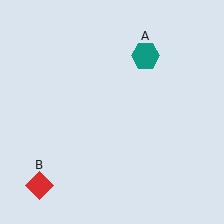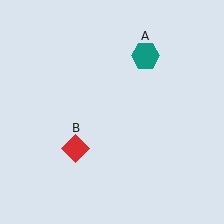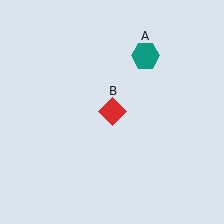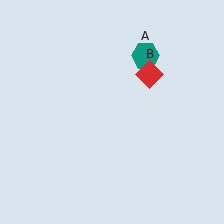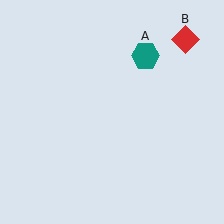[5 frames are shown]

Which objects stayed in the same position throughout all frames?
Teal hexagon (object A) remained stationary.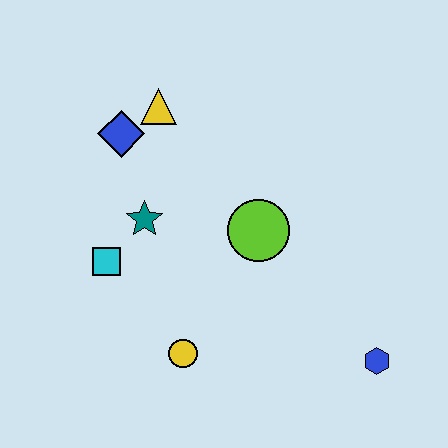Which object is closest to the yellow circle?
The cyan square is closest to the yellow circle.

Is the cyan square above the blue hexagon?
Yes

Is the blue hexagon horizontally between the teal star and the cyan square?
No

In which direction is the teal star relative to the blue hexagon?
The teal star is to the left of the blue hexagon.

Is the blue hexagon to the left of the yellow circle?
No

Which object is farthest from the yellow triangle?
The blue hexagon is farthest from the yellow triangle.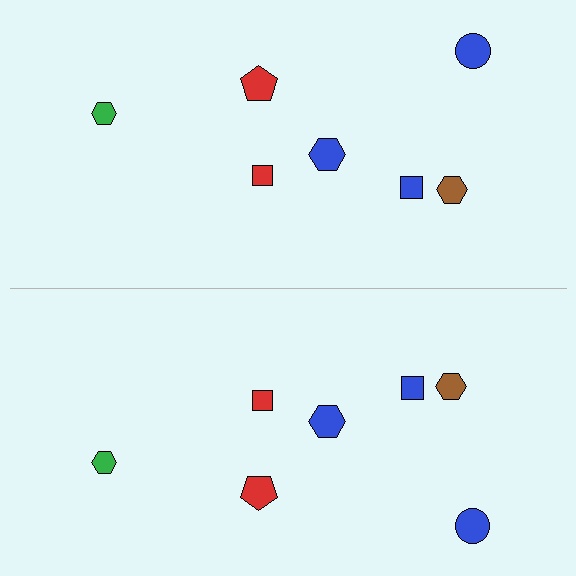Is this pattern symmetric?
Yes, this pattern has bilateral (reflection) symmetry.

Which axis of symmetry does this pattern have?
The pattern has a horizontal axis of symmetry running through the center of the image.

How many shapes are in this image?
There are 14 shapes in this image.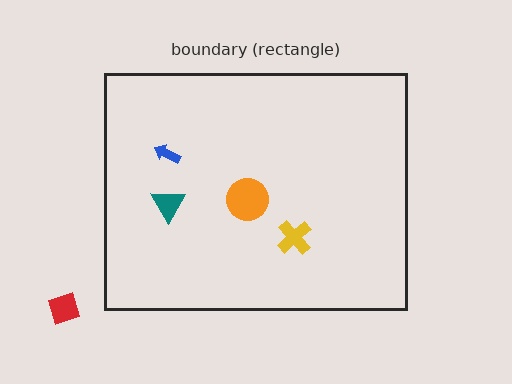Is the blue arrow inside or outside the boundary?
Inside.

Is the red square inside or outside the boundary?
Outside.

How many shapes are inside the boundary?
4 inside, 1 outside.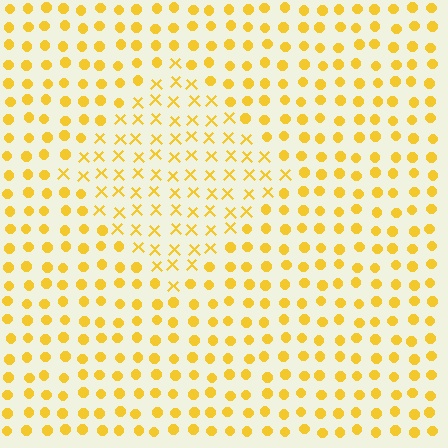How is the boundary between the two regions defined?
The boundary is defined by a change in element shape: X marks inside vs. circles outside. All elements share the same color and spacing.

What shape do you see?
I see a diamond.